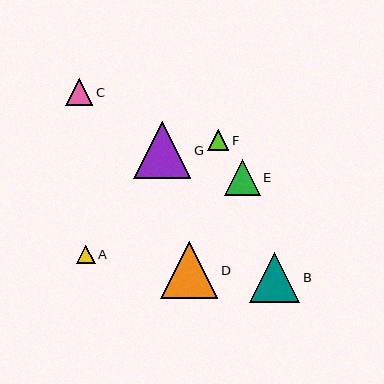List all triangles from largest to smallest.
From largest to smallest: G, D, B, E, C, F, A.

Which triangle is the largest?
Triangle G is the largest with a size of approximately 57 pixels.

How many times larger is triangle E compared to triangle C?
Triangle E is approximately 1.3 times the size of triangle C.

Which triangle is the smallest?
Triangle A is the smallest with a size of approximately 18 pixels.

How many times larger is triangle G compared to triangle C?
Triangle G is approximately 2.1 times the size of triangle C.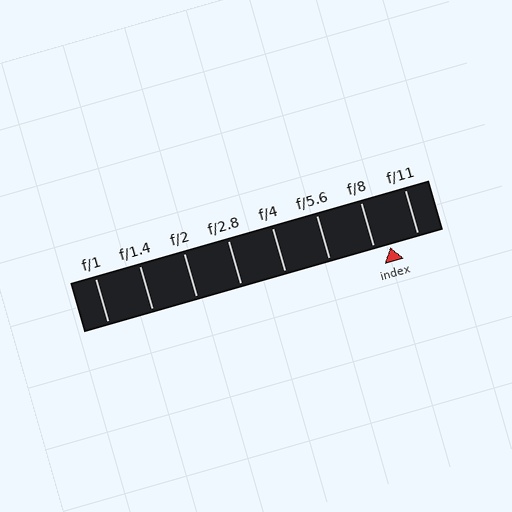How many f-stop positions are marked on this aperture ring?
There are 8 f-stop positions marked.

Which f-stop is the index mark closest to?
The index mark is closest to f/8.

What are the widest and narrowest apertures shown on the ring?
The widest aperture shown is f/1 and the narrowest is f/11.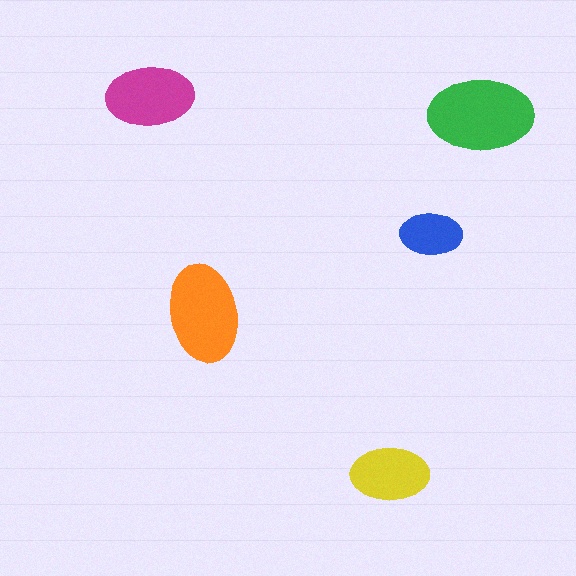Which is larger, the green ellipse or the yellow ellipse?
The green one.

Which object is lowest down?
The yellow ellipse is bottommost.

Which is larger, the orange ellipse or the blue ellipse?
The orange one.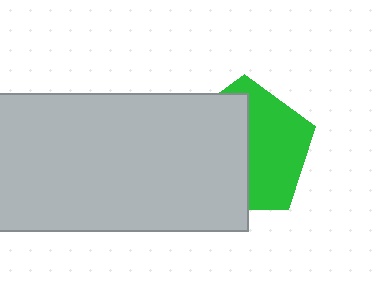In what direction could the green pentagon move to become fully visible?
The green pentagon could move right. That would shift it out from behind the light gray rectangle entirely.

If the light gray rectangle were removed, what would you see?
You would see the complete green pentagon.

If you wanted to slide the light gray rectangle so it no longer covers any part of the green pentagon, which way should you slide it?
Slide it left — that is the most direct way to separate the two shapes.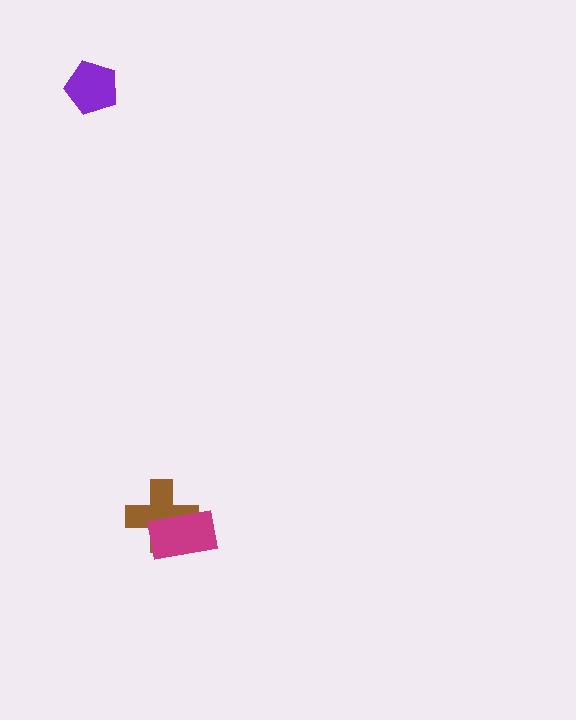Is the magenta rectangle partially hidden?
No, no other shape covers it.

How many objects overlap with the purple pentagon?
0 objects overlap with the purple pentagon.